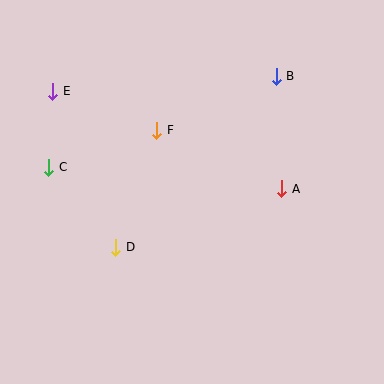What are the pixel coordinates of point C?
Point C is at (49, 167).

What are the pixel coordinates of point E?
Point E is at (53, 91).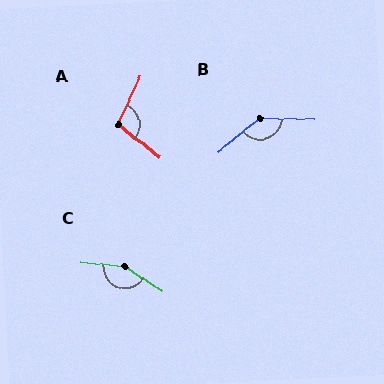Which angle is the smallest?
A, at approximately 103 degrees.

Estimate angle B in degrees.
Approximately 140 degrees.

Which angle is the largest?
C, at approximately 152 degrees.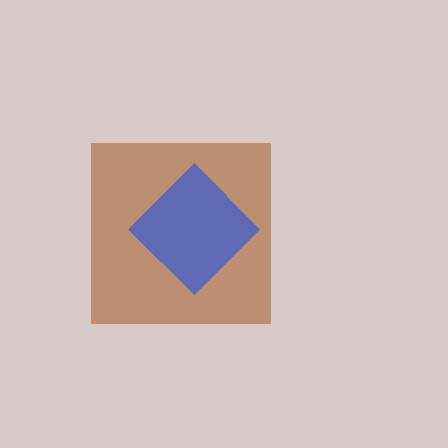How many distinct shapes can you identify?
There are 2 distinct shapes: a brown square, a blue diamond.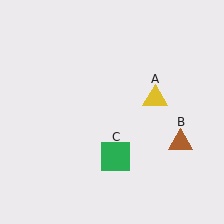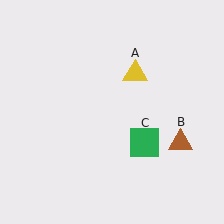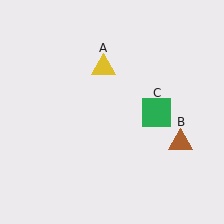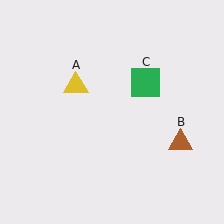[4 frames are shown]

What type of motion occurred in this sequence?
The yellow triangle (object A), green square (object C) rotated counterclockwise around the center of the scene.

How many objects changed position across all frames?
2 objects changed position: yellow triangle (object A), green square (object C).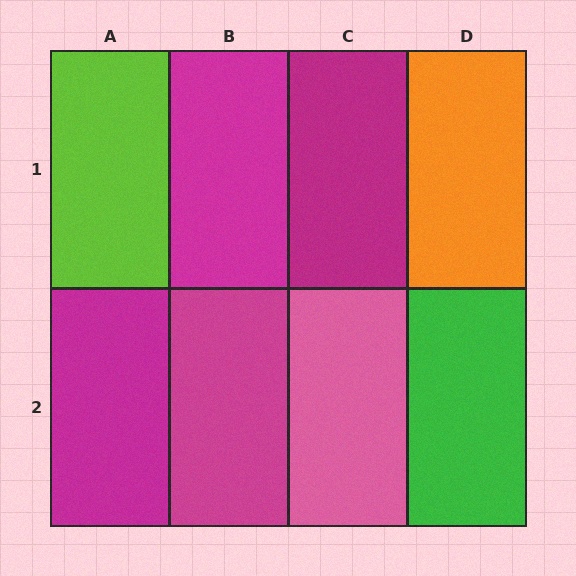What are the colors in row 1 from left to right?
Lime, magenta, magenta, orange.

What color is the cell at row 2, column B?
Magenta.